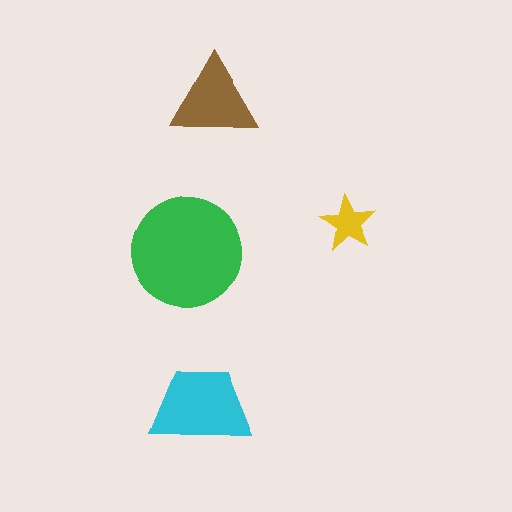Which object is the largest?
The green circle.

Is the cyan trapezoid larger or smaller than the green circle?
Smaller.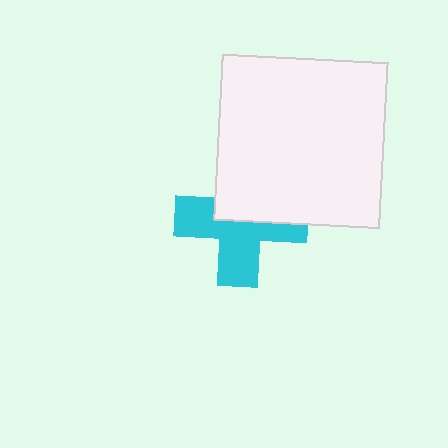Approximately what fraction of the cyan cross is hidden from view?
Roughly 44% of the cyan cross is hidden behind the white square.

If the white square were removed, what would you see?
You would see the complete cyan cross.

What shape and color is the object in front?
The object in front is a white square.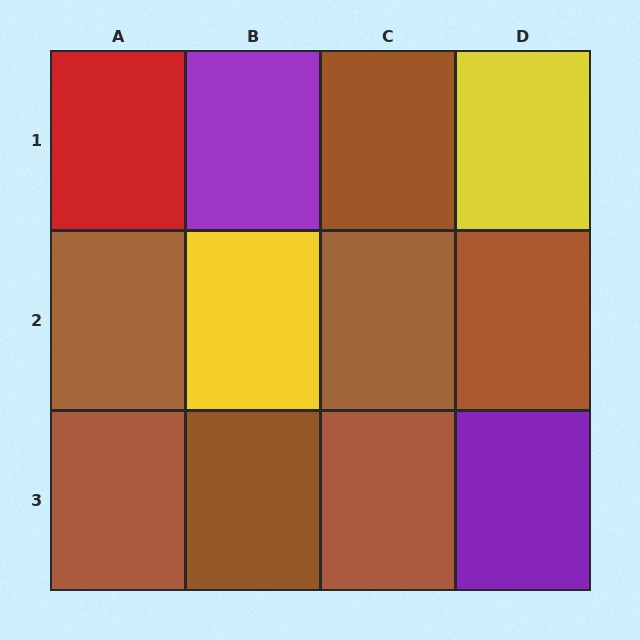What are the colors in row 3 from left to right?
Brown, brown, brown, purple.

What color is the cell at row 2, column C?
Brown.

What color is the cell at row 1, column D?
Yellow.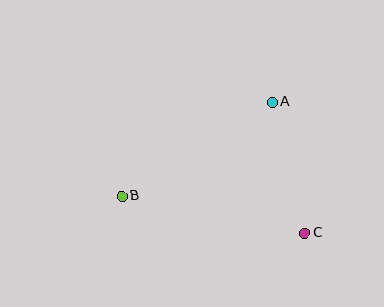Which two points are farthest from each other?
Points B and C are farthest from each other.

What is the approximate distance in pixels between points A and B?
The distance between A and B is approximately 178 pixels.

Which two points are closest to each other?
Points A and C are closest to each other.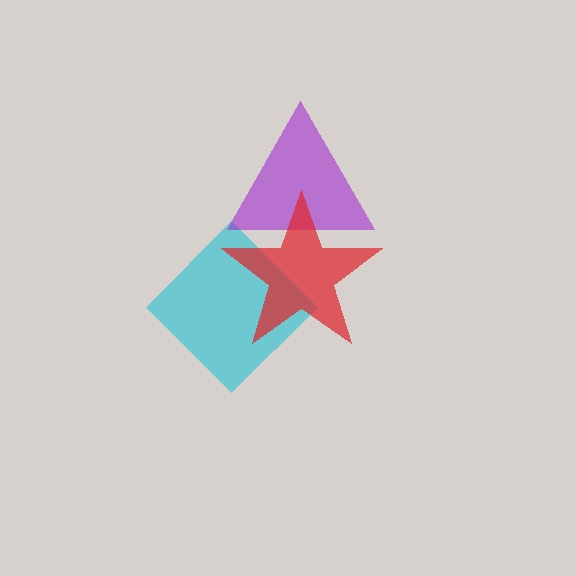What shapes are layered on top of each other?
The layered shapes are: a cyan diamond, a purple triangle, a red star.